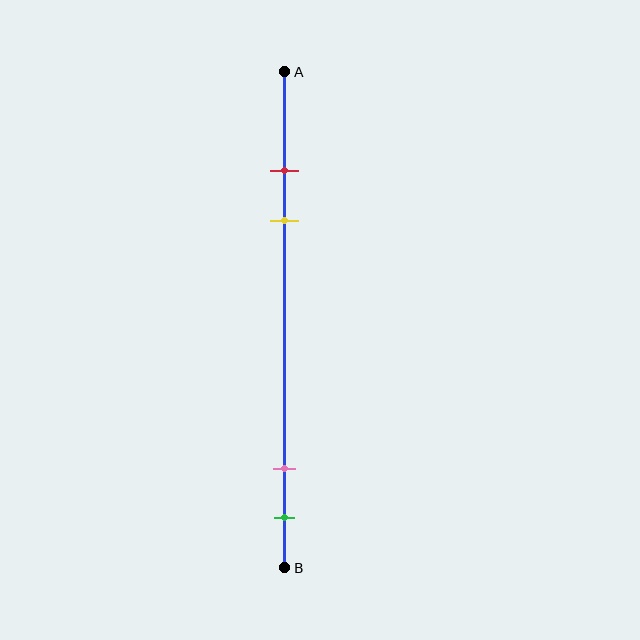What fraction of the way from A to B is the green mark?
The green mark is approximately 90% (0.9) of the way from A to B.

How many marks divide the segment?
There are 4 marks dividing the segment.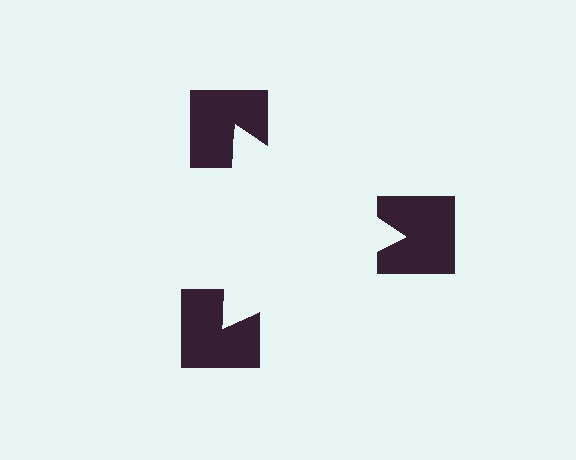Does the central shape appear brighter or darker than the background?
It typically appears slightly brighter than the background, even though no actual brightness change is drawn.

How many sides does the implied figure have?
3 sides.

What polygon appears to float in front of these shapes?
An illusory triangle — its edges are inferred from the aligned wedge cuts in the notched squares, not physically drawn.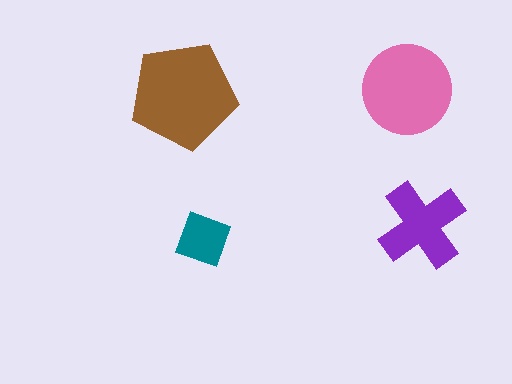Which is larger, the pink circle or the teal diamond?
The pink circle.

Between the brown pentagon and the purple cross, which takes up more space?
The brown pentagon.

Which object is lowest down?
The teal diamond is bottommost.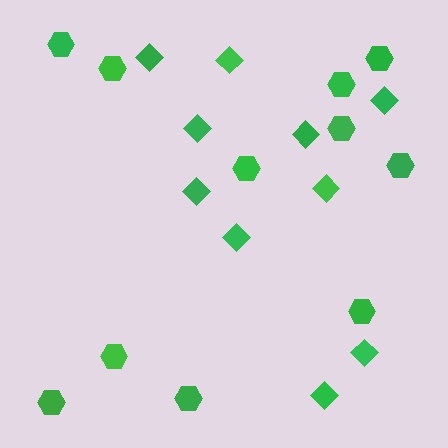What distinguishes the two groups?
There are 2 groups: one group of hexagons (11) and one group of diamonds (10).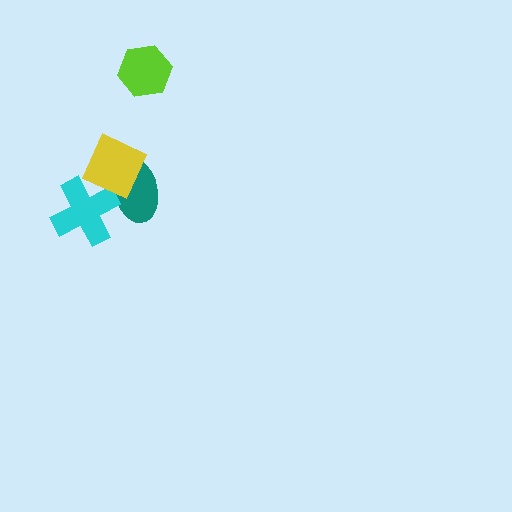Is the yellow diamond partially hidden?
No, no other shape covers it.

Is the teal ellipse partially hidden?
Yes, it is partially covered by another shape.